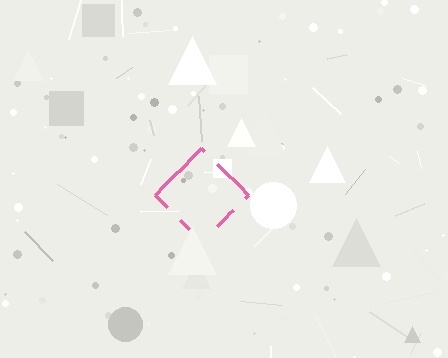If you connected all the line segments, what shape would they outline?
They would outline a diamond.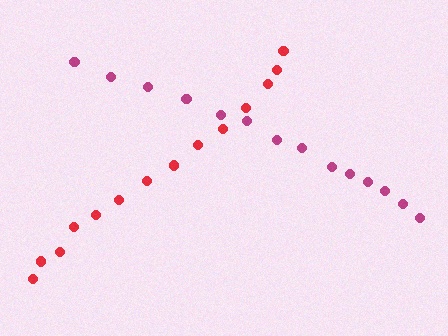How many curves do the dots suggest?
There are 2 distinct paths.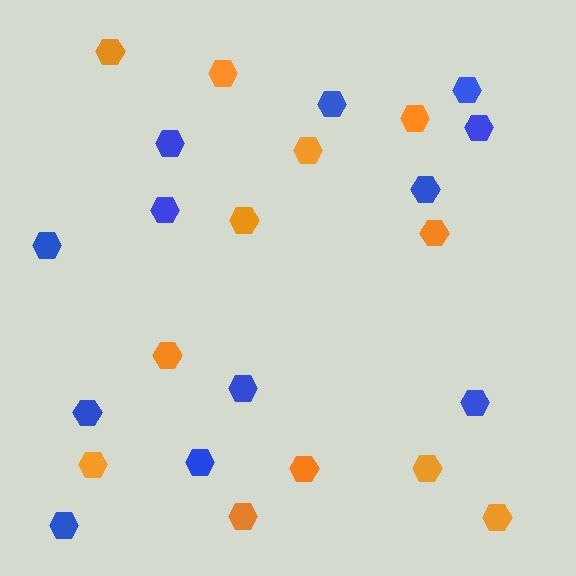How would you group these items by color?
There are 2 groups: one group of orange hexagons (12) and one group of blue hexagons (12).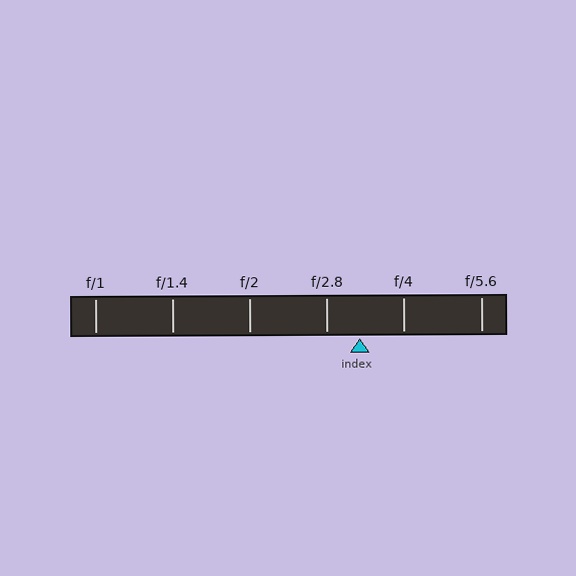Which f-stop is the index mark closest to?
The index mark is closest to f/2.8.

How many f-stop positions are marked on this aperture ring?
There are 6 f-stop positions marked.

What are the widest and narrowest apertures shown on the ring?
The widest aperture shown is f/1 and the narrowest is f/5.6.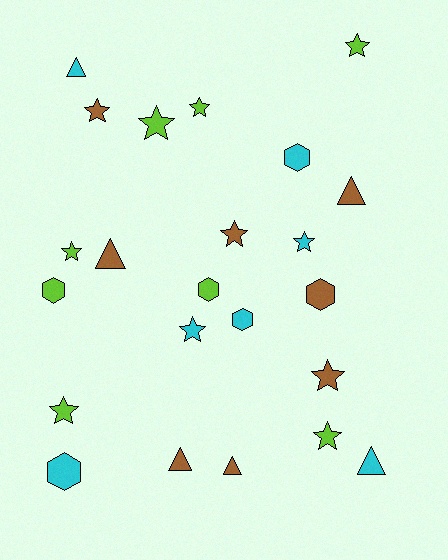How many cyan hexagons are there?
There are 3 cyan hexagons.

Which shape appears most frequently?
Star, with 11 objects.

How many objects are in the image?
There are 23 objects.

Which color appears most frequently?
Lime, with 8 objects.